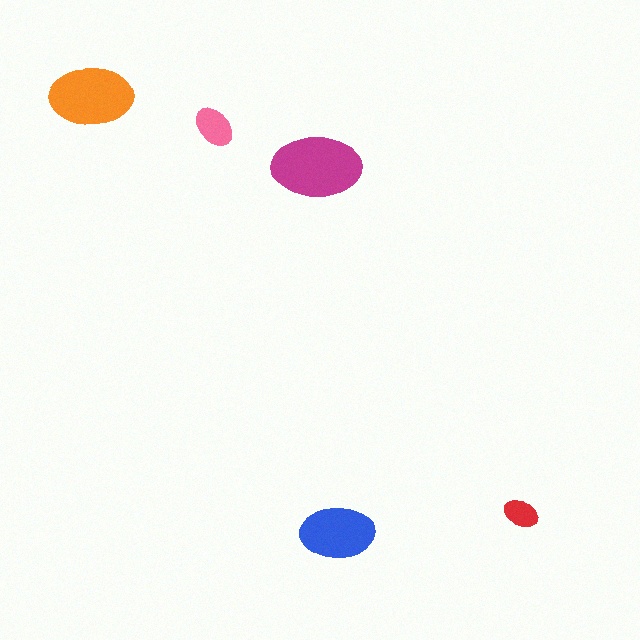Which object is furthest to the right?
The red ellipse is rightmost.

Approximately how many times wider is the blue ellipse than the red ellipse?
About 2 times wider.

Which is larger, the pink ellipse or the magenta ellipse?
The magenta one.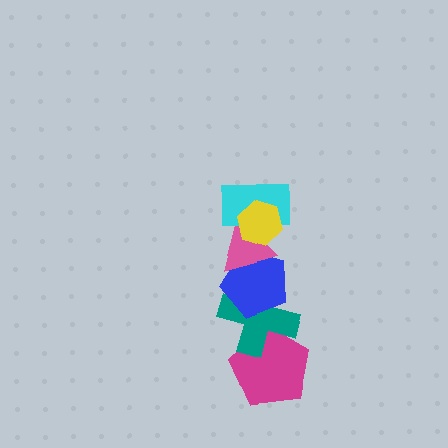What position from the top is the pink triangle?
The pink triangle is 3rd from the top.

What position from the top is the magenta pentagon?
The magenta pentagon is 6th from the top.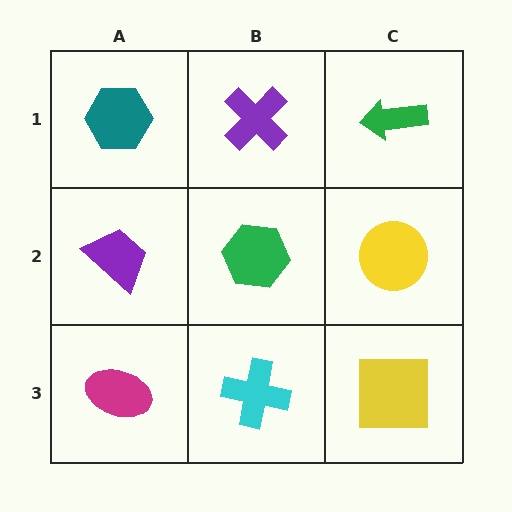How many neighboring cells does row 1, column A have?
2.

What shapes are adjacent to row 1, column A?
A purple trapezoid (row 2, column A), a purple cross (row 1, column B).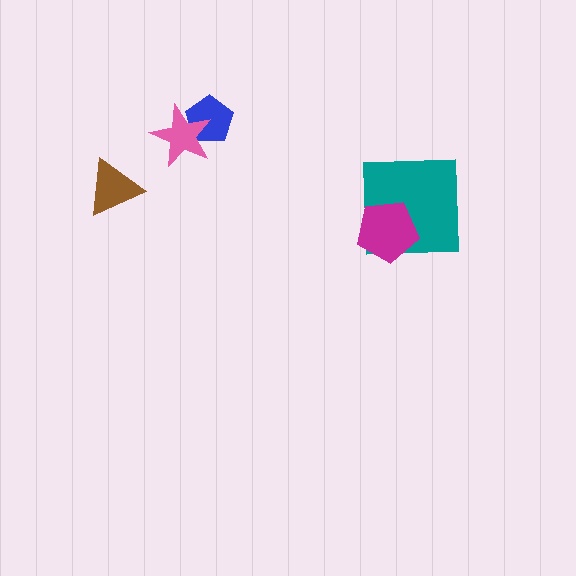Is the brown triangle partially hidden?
No, no other shape covers it.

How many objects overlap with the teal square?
1 object overlaps with the teal square.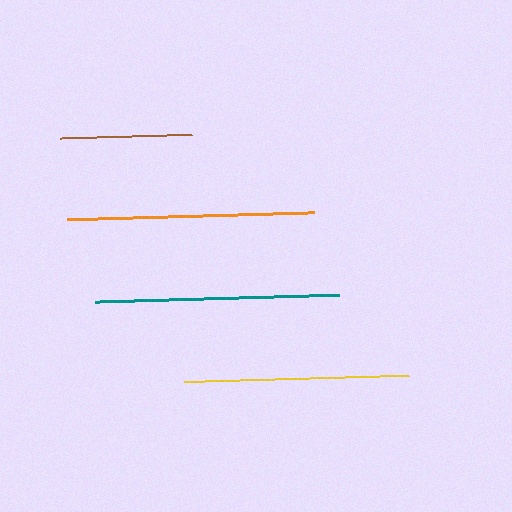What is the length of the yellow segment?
The yellow segment is approximately 225 pixels long.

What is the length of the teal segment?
The teal segment is approximately 243 pixels long.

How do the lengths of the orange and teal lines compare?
The orange and teal lines are approximately the same length.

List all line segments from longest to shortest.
From longest to shortest: orange, teal, yellow, brown.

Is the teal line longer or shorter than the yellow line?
The teal line is longer than the yellow line.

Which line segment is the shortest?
The brown line is the shortest at approximately 132 pixels.